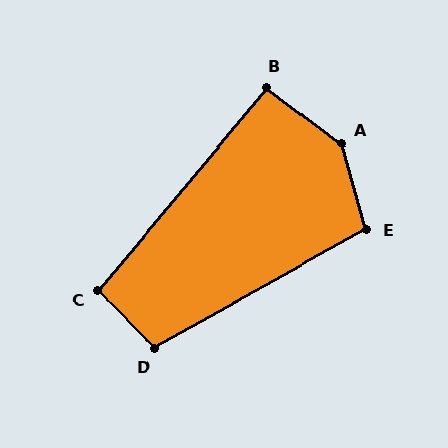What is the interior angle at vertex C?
Approximately 96 degrees (obtuse).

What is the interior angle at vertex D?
Approximately 105 degrees (obtuse).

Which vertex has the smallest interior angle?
B, at approximately 93 degrees.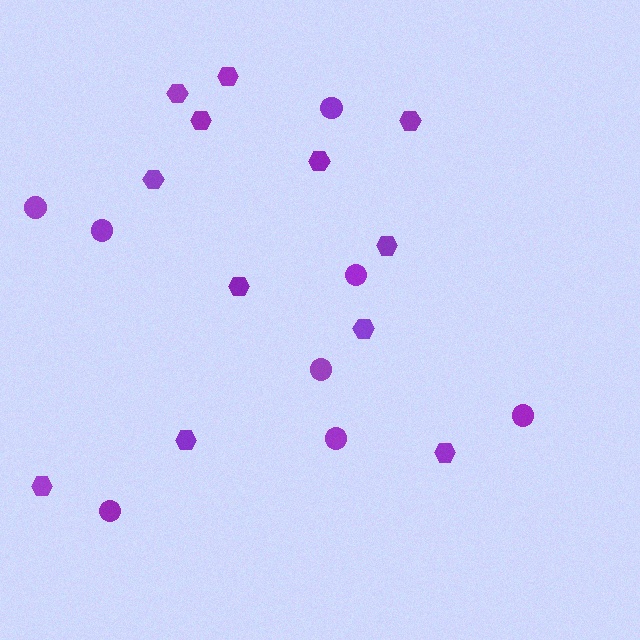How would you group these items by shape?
There are 2 groups: one group of circles (8) and one group of hexagons (12).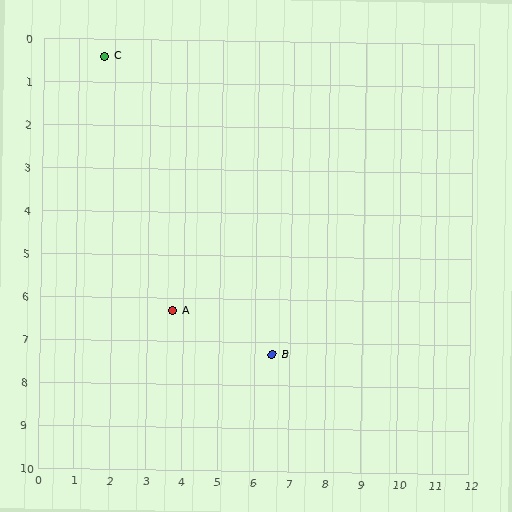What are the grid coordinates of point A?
Point A is at approximately (3.7, 6.3).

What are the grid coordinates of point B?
Point B is at approximately (6.5, 7.3).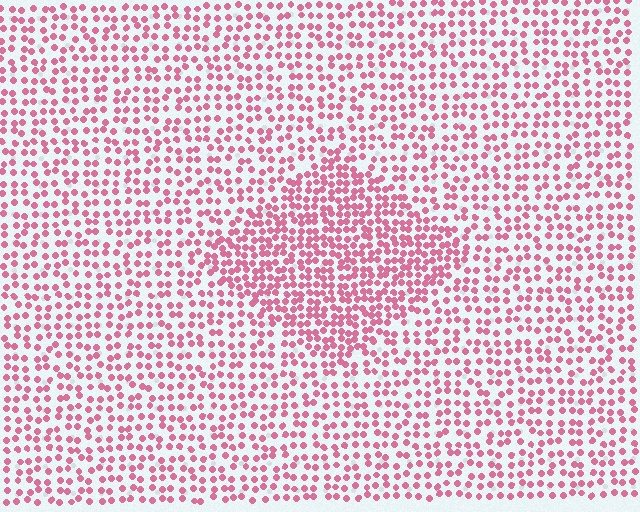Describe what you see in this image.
The image contains small pink elements arranged at two different densities. A diamond-shaped region is visible where the elements are more densely packed than the surrounding area.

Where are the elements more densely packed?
The elements are more densely packed inside the diamond boundary.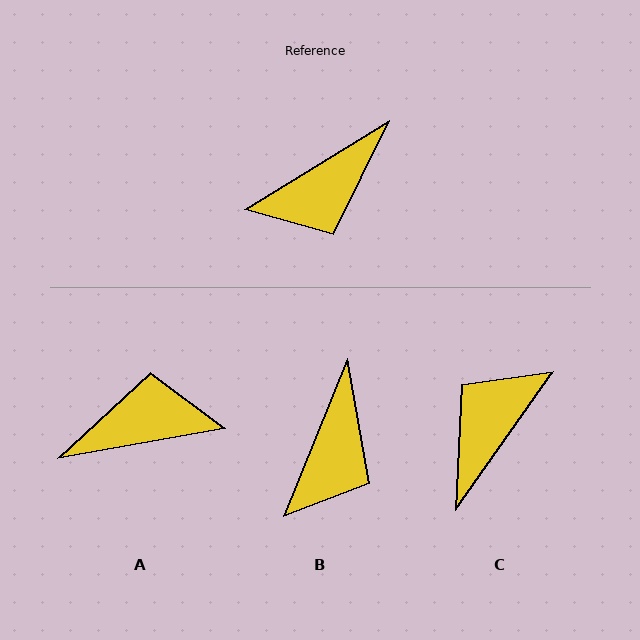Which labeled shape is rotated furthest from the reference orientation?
A, about 159 degrees away.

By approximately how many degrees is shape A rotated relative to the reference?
Approximately 159 degrees counter-clockwise.